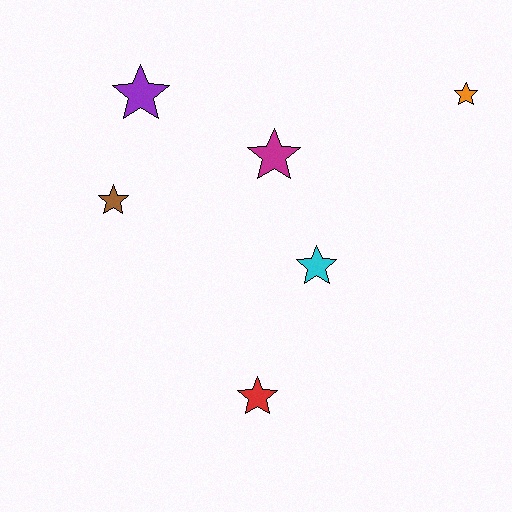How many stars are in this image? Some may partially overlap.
There are 6 stars.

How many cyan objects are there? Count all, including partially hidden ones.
There is 1 cyan object.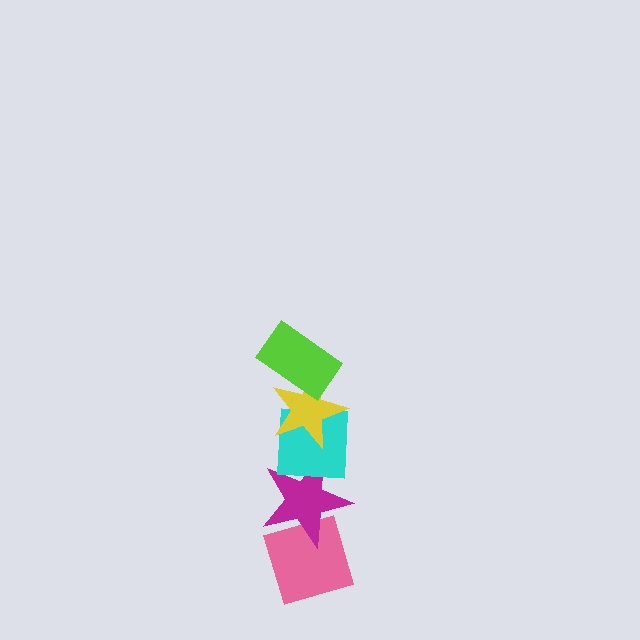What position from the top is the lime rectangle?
The lime rectangle is 1st from the top.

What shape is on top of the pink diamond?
The magenta star is on top of the pink diamond.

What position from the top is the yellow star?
The yellow star is 2nd from the top.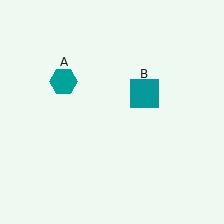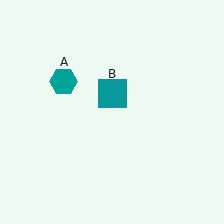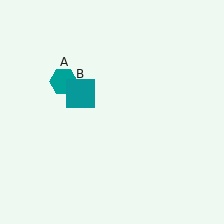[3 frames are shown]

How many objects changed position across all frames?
1 object changed position: teal square (object B).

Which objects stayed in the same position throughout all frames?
Teal hexagon (object A) remained stationary.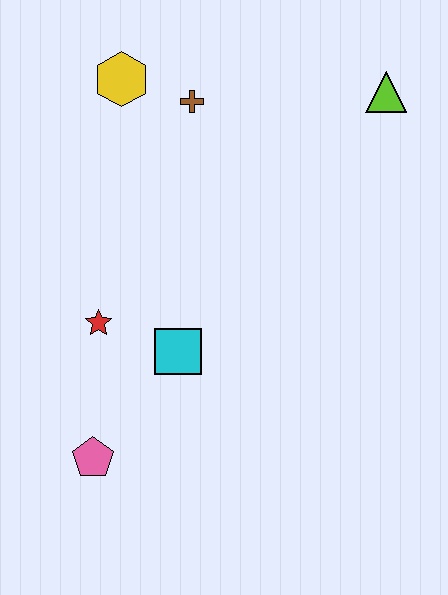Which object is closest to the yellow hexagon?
The brown cross is closest to the yellow hexagon.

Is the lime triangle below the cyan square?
No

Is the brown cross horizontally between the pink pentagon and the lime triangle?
Yes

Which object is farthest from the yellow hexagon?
The pink pentagon is farthest from the yellow hexagon.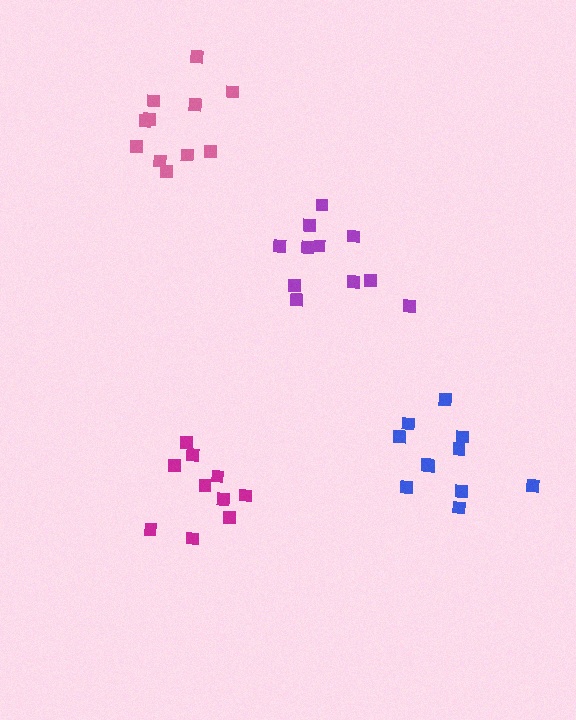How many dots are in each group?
Group 1: 11 dots, Group 2: 11 dots, Group 3: 10 dots, Group 4: 11 dots (43 total).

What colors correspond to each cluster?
The clusters are colored: purple, blue, magenta, pink.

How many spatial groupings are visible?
There are 4 spatial groupings.